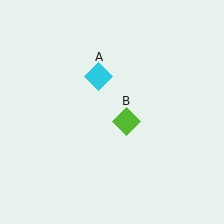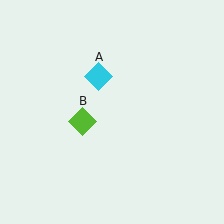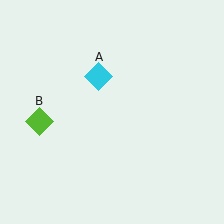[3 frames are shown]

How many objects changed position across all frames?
1 object changed position: lime diamond (object B).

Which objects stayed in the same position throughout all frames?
Cyan diamond (object A) remained stationary.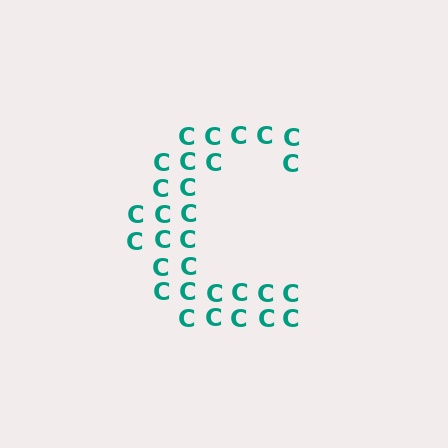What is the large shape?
The large shape is the letter C.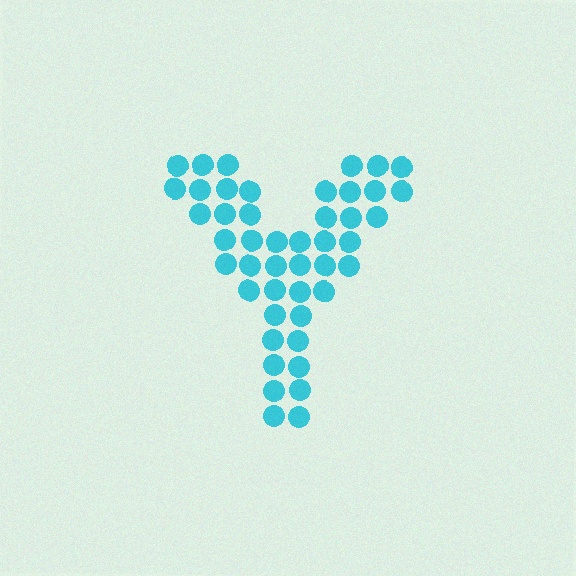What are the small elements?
The small elements are circles.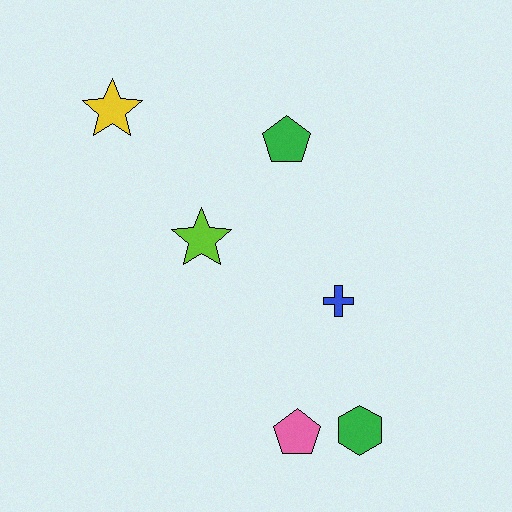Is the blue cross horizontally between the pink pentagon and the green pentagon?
No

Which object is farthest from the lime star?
The green hexagon is farthest from the lime star.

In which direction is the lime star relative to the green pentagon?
The lime star is below the green pentagon.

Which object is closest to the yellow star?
The lime star is closest to the yellow star.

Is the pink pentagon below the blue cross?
Yes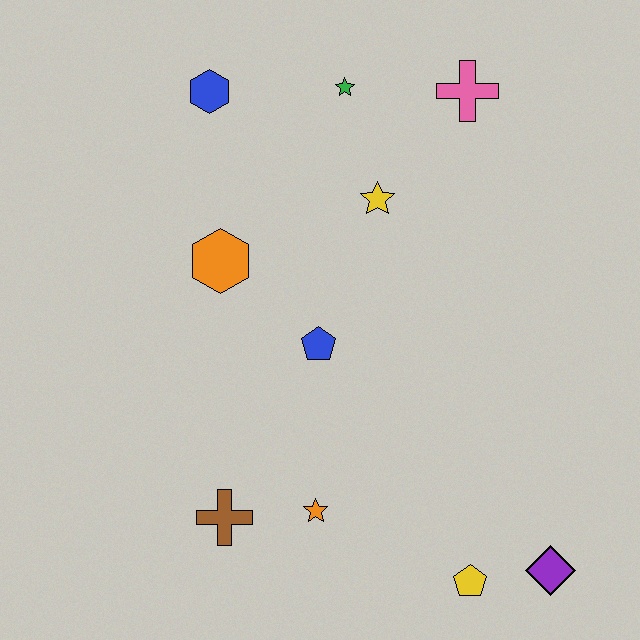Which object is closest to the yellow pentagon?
The purple diamond is closest to the yellow pentagon.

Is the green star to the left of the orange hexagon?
No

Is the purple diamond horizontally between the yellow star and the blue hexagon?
No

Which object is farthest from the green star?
The purple diamond is farthest from the green star.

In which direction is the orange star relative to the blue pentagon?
The orange star is below the blue pentagon.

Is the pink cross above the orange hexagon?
Yes